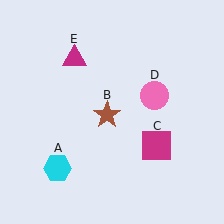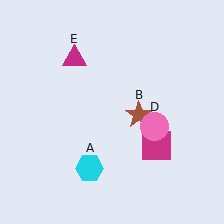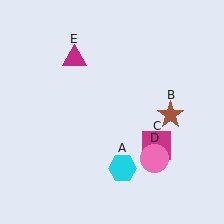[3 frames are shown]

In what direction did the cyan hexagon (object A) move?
The cyan hexagon (object A) moved right.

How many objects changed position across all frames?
3 objects changed position: cyan hexagon (object A), brown star (object B), pink circle (object D).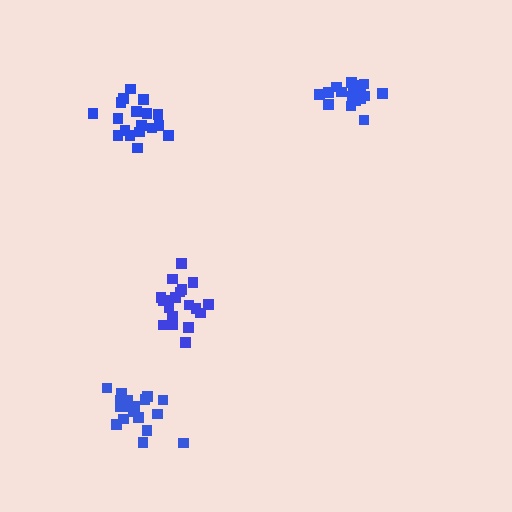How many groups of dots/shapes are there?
There are 4 groups.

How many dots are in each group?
Group 1: 18 dots, Group 2: 18 dots, Group 3: 18 dots, Group 4: 19 dots (73 total).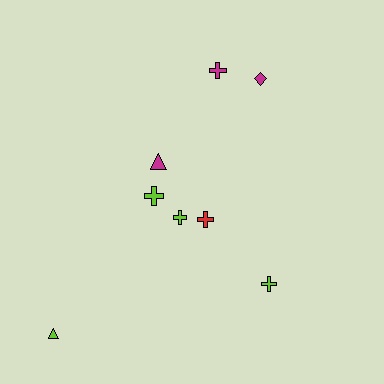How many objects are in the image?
There are 8 objects.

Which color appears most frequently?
Lime, with 4 objects.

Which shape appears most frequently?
Cross, with 5 objects.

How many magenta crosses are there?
There is 1 magenta cross.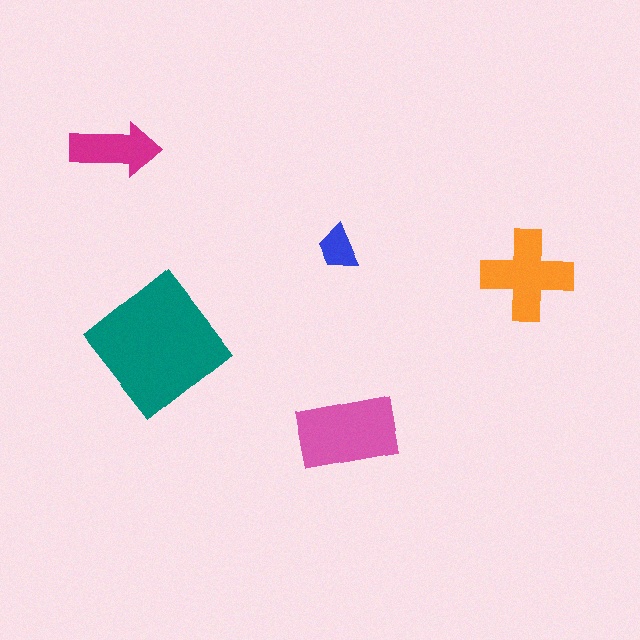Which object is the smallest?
The blue trapezoid.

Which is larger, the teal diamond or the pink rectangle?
The teal diamond.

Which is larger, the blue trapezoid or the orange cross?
The orange cross.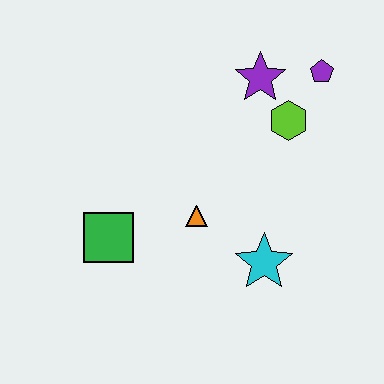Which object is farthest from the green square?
The purple pentagon is farthest from the green square.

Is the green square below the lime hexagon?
Yes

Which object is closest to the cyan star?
The orange triangle is closest to the cyan star.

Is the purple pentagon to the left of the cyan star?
No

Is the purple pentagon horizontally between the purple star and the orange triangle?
No